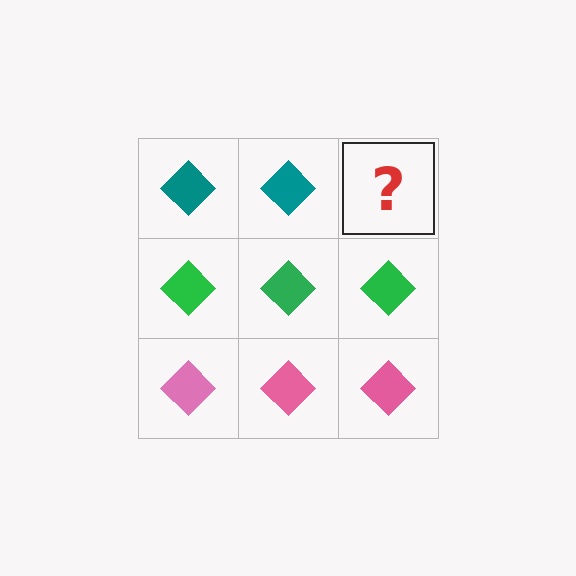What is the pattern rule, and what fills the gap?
The rule is that each row has a consistent color. The gap should be filled with a teal diamond.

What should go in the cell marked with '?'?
The missing cell should contain a teal diamond.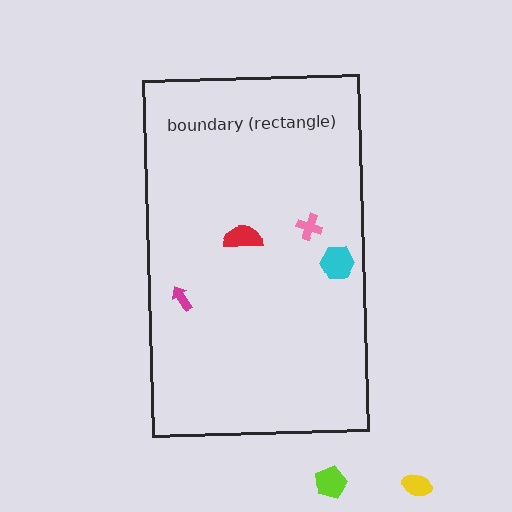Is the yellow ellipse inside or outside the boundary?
Outside.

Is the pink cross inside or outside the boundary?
Inside.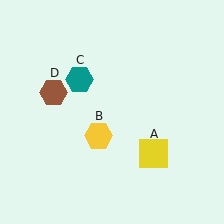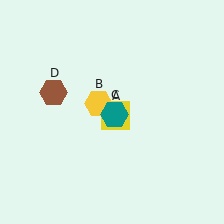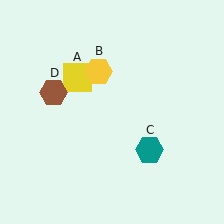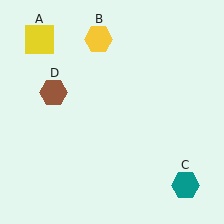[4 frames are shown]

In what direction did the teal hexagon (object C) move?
The teal hexagon (object C) moved down and to the right.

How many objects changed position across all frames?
3 objects changed position: yellow square (object A), yellow hexagon (object B), teal hexagon (object C).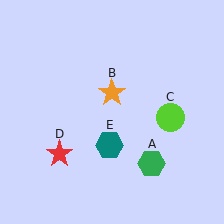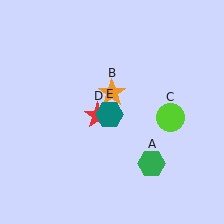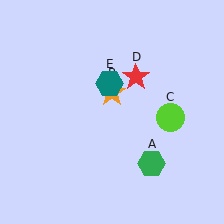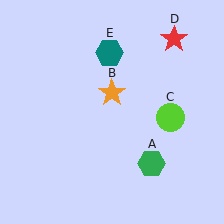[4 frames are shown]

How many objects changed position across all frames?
2 objects changed position: red star (object D), teal hexagon (object E).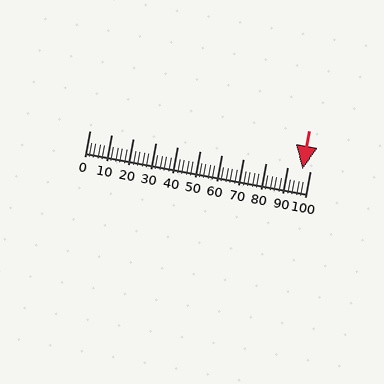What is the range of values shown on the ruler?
The ruler shows values from 0 to 100.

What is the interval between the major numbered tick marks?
The major tick marks are spaced 10 units apart.